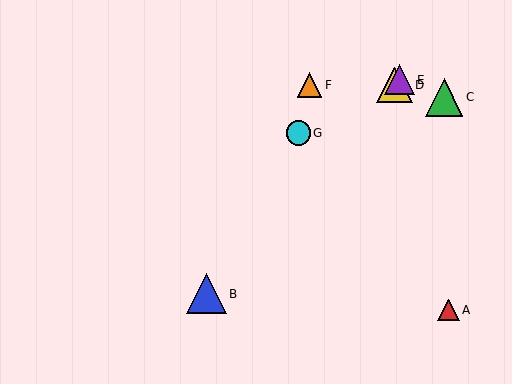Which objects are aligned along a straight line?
Objects B, D, E are aligned along a straight line.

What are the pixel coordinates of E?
Object E is at (399, 80).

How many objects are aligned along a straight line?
3 objects (B, D, E) are aligned along a straight line.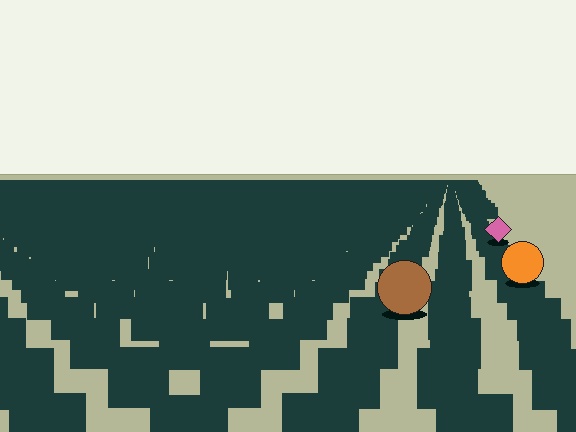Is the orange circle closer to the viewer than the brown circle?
No. The brown circle is closer — you can tell from the texture gradient: the ground texture is coarser near it.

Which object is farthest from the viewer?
The pink diamond is farthest from the viewer. It appears smaller and the ground texture around it is denser.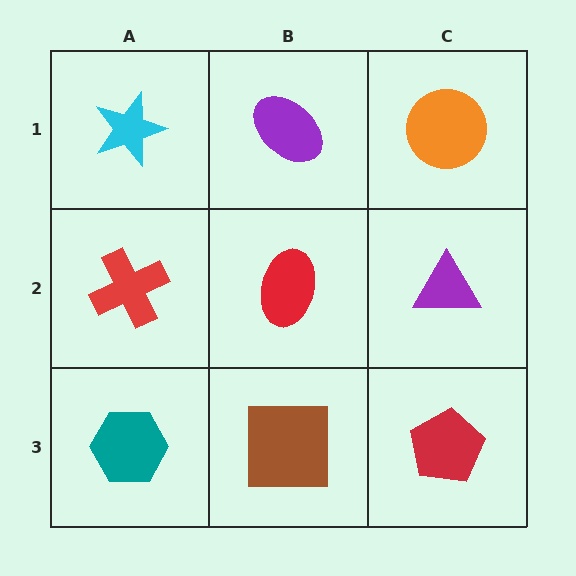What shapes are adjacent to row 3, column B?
A red ellipse (row 2, column B), a teal hexagon (row 3, column A), a red pentagon (row 3, column C).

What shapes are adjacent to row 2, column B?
A purple ellipse (row 1, column B), a brown square (row 3, column B), a red cross (row 2, column A), a purple triangle (row 2, column C).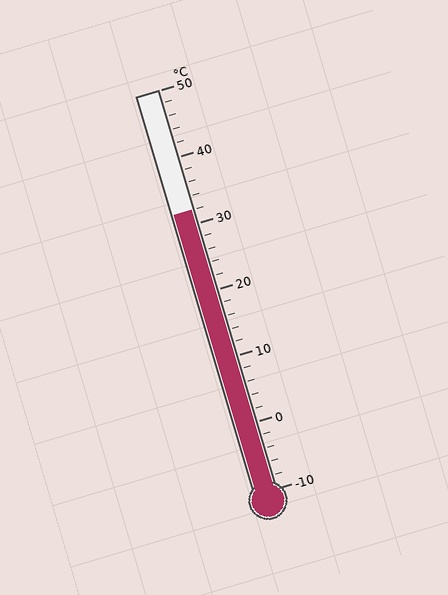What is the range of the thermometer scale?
The thermometer scale ranges from -10°C to 50°C.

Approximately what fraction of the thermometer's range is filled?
The thermometer is filled to approximately 70% of its range.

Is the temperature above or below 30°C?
The temperature is above 30°C.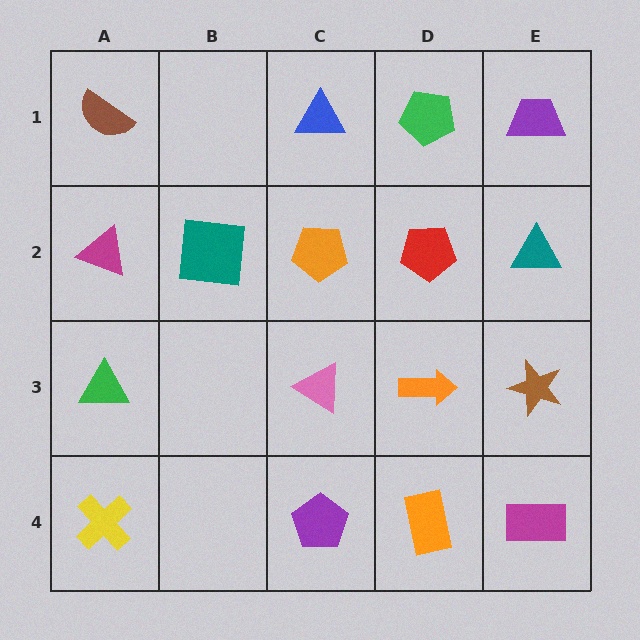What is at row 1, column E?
A purple trapezoid.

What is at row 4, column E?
A magenta rectangle.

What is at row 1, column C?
A blue triangle.